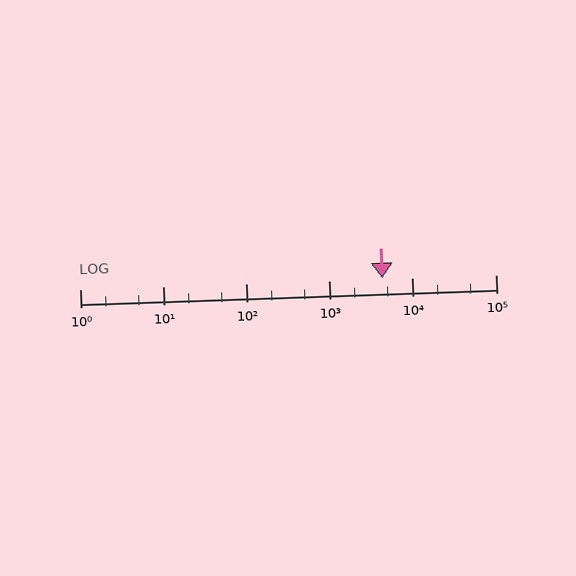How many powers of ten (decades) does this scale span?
The scale spans 5 decades, from 1 to 100000.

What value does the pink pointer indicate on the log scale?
The pointer indicates approximately 4300.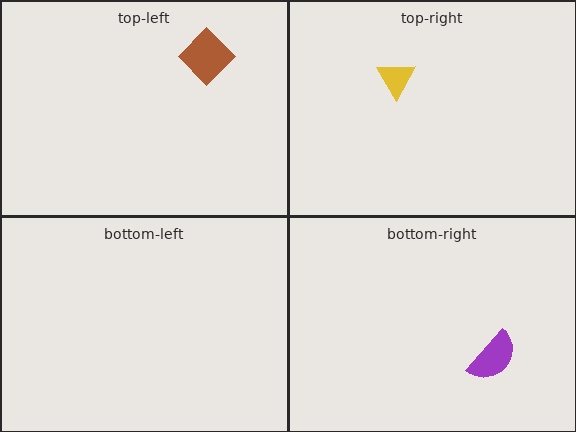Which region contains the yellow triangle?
The top-right region.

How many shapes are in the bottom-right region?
1.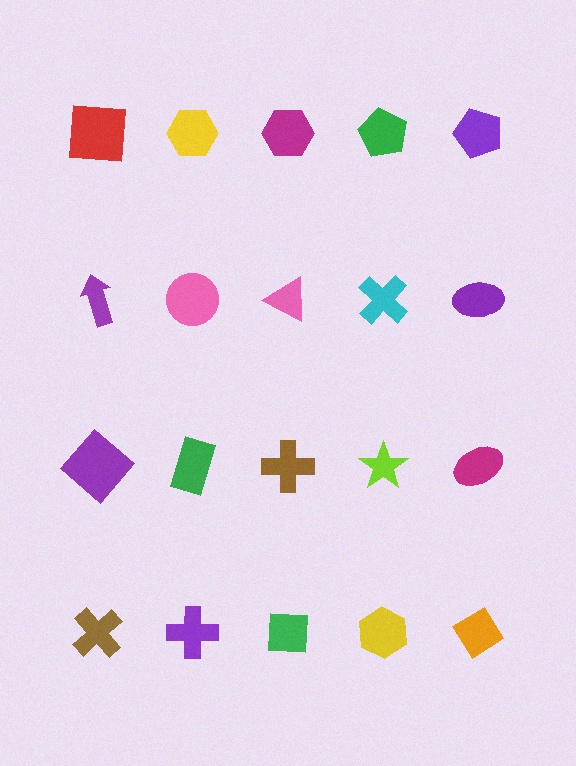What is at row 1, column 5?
A purple pentagon.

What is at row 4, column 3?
A green square.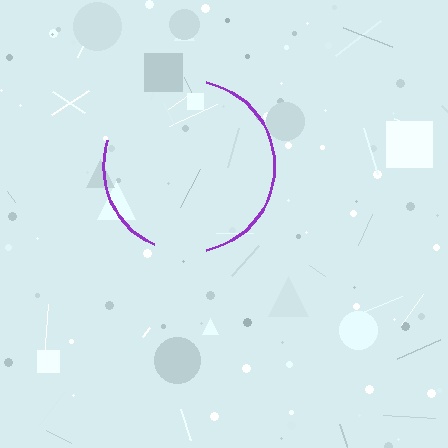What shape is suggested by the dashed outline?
The dashed outline suggests a circle.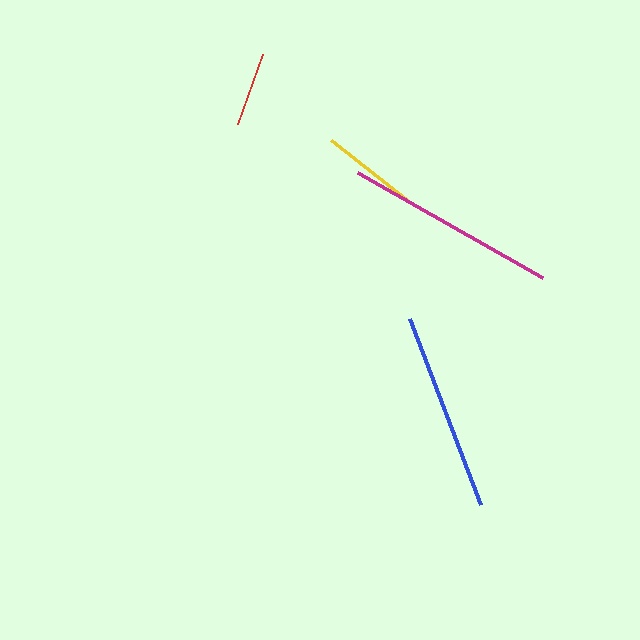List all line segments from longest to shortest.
From longest to shortest: magenta, blue, yellow, red.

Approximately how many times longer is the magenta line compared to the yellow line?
The magenta line is approximately 2.1 times the length of the yellow line.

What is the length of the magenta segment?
The magenta segment is approximately 212 pixels long.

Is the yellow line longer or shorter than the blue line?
The blue line is longer than the yellow line.